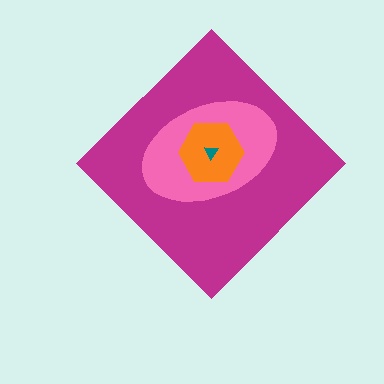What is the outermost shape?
The magenta diamond.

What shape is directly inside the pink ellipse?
The orange hexagon.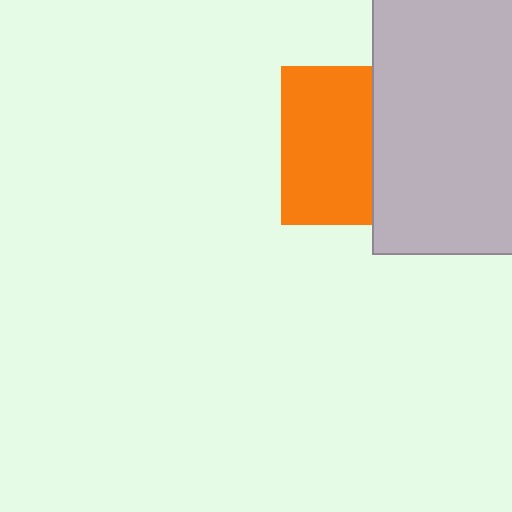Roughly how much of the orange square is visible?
About half of it is visible (roughly 57%).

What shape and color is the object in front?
The object in front is a light gray rectangle.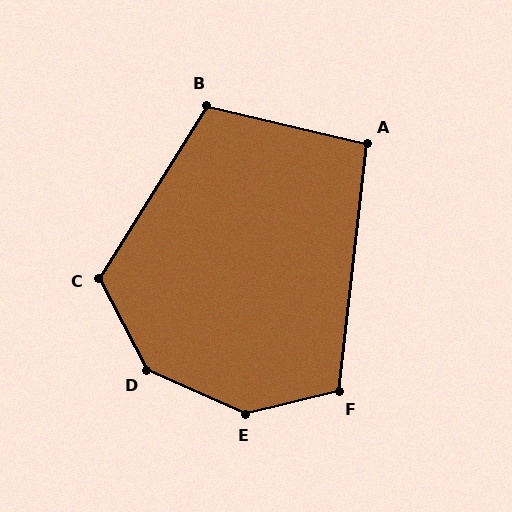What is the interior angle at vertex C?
Approximately 121 degrees (obtuse).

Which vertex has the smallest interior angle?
A, at approximately 97 degrees.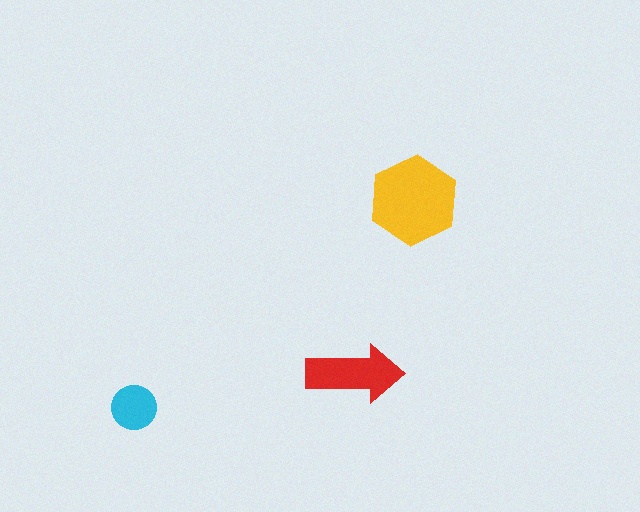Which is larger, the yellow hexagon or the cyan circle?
The yellow hexagon.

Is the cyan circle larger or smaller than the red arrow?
Smaller.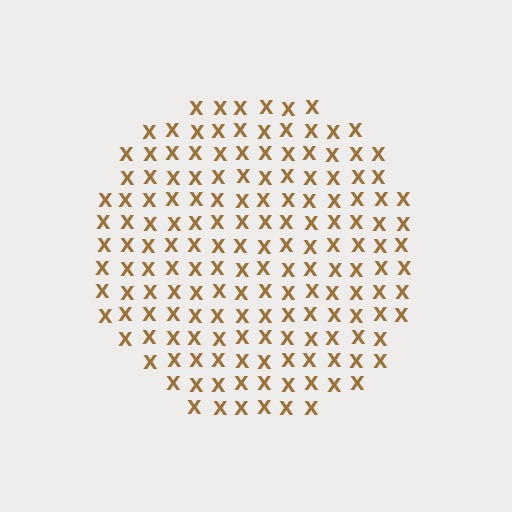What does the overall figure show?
The overall figure shows a circle.